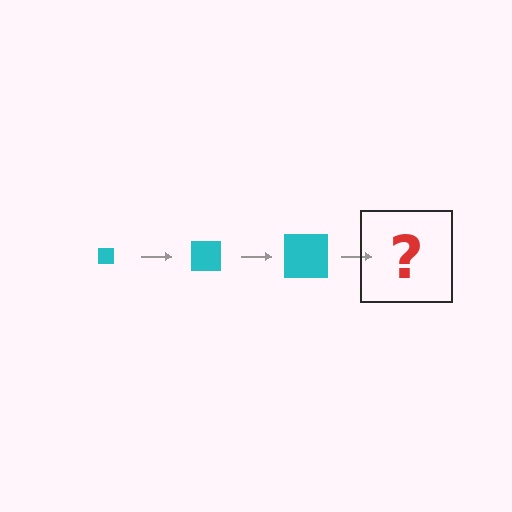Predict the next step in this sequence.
The next step is a cyan square, larger than the previous one.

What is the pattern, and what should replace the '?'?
The pattern is that the square gets progressively larger each step. The '?' should be a cyan square, larger than the previous one.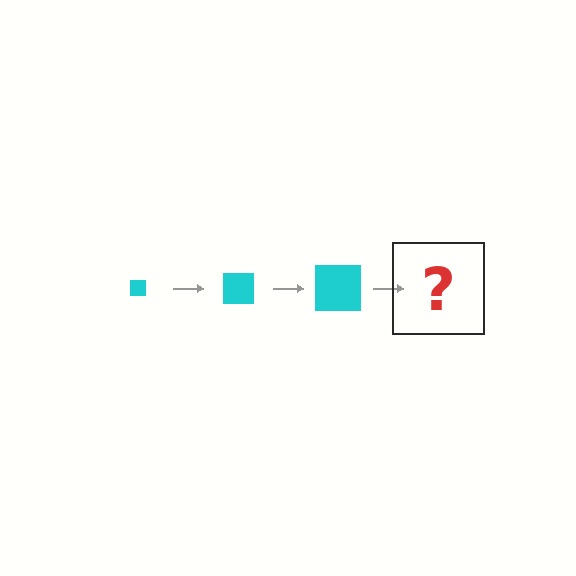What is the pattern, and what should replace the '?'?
The pattern is that the square gets progressively larger each step. The '?' should be a cyan square, larger than the previous one.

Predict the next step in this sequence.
The next step is a cyan square, larger than the previous one.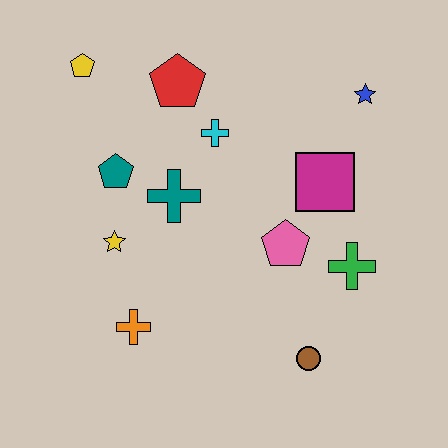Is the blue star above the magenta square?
Yes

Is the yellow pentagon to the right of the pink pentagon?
No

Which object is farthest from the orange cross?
The blue star is farthest from the orange cross.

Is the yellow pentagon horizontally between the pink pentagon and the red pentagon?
No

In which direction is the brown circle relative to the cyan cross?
The brown circle is below the cyan cross.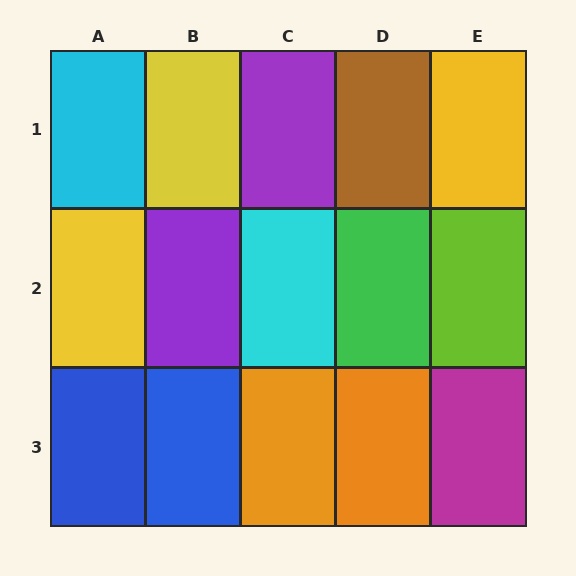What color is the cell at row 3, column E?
Magenta.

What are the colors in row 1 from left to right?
Cyan, yellow, purple, brown, yellow.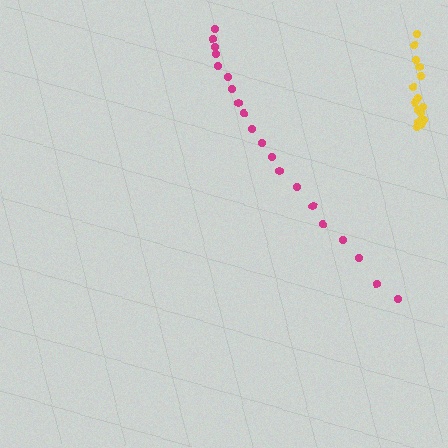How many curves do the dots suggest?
There are 2 distinct paths.